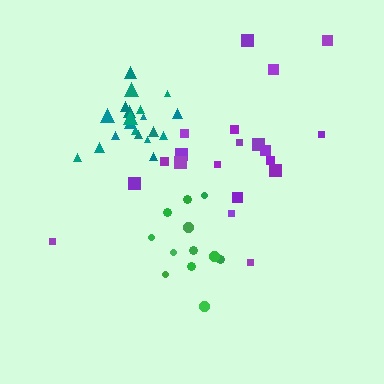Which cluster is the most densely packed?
Teal.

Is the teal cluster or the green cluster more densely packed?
Teal.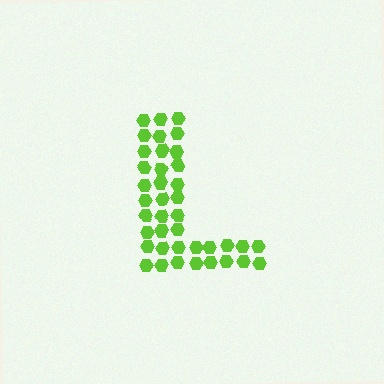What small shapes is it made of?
It is made of small hexagons.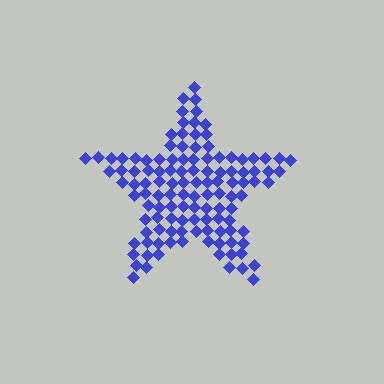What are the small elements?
The small elements are diamonds.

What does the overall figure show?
The overall figure shows a star.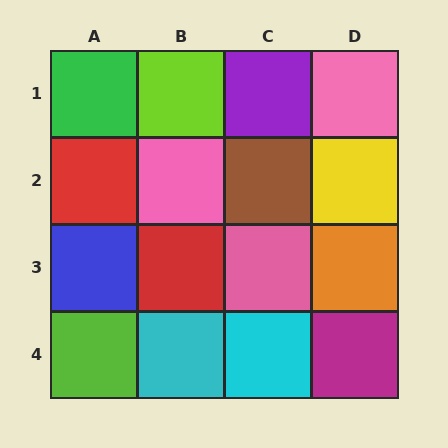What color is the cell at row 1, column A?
Green.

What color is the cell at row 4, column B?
Cyan.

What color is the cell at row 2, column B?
Pink.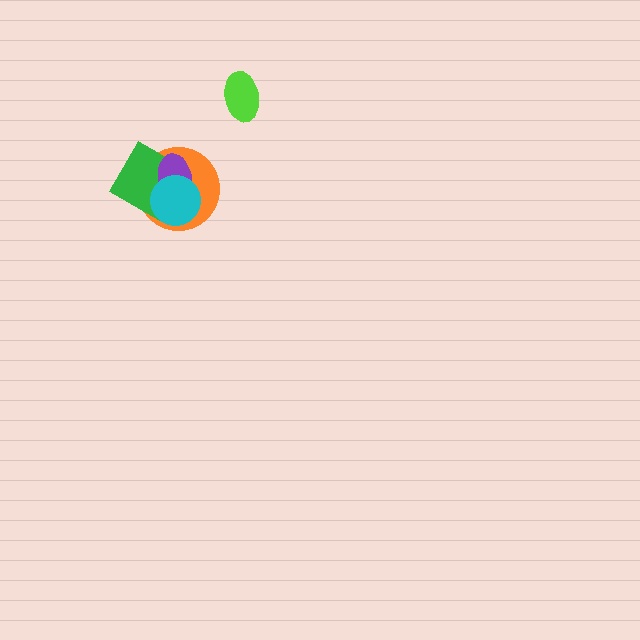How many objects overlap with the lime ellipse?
0 objects overlap with the lime ellipse.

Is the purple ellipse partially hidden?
Yes, it is partially covered by another shape.